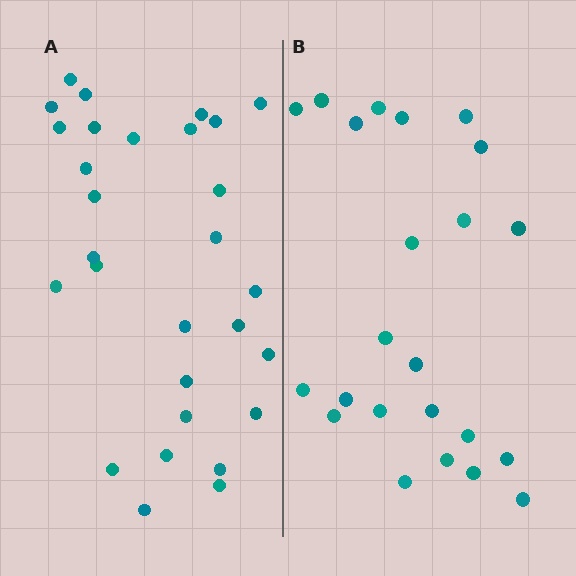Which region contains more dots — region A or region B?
Region A (the left region) has more dots.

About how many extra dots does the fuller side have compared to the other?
Region A has about 6 more dots than region B.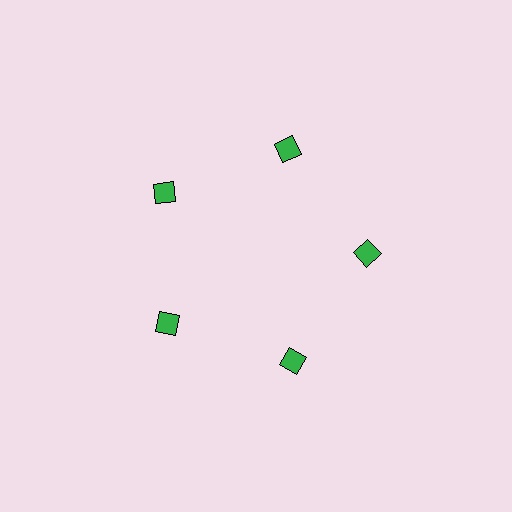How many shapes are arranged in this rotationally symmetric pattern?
There are 5 shapes, arranged in 5 groups of 1.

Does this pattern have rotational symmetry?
Yes, this pattern has 5-fold rotational symmetry. It looks the same after rotating 72 degrees around the center.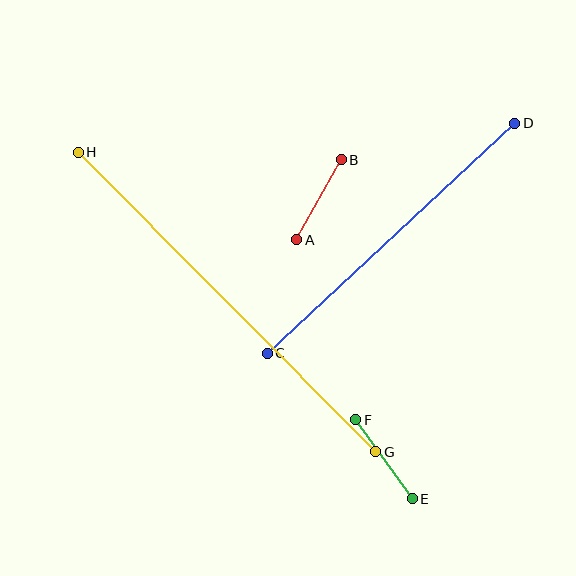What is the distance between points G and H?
The distance is approximately 422 pixels.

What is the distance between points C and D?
The distance is approximately 338 pixels.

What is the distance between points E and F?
The distance is approximately 97 pixels.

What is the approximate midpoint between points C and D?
The midpoint is at approximately (391, 238) pixels.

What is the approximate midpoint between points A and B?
The midpoint is at approximately (319, 200) pixels.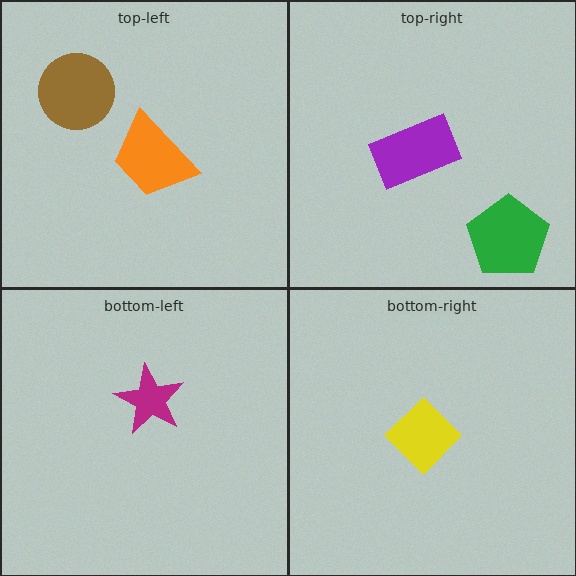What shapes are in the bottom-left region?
The magenta star.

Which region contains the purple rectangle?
The top-right region.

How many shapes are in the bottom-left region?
1.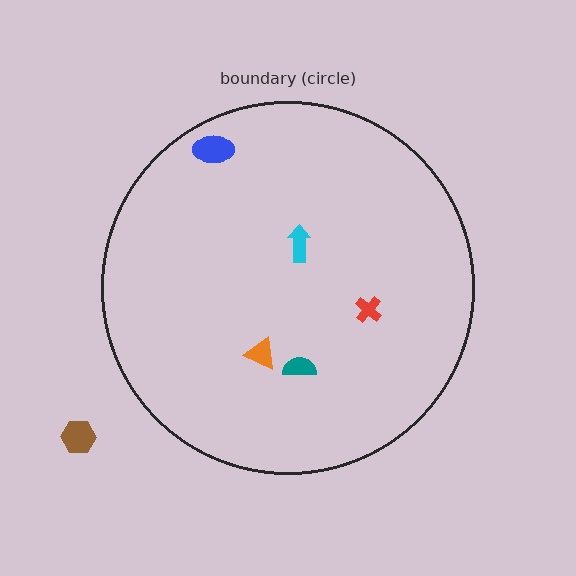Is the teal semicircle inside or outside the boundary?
Inside.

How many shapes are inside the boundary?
5 inside, 1 outside.